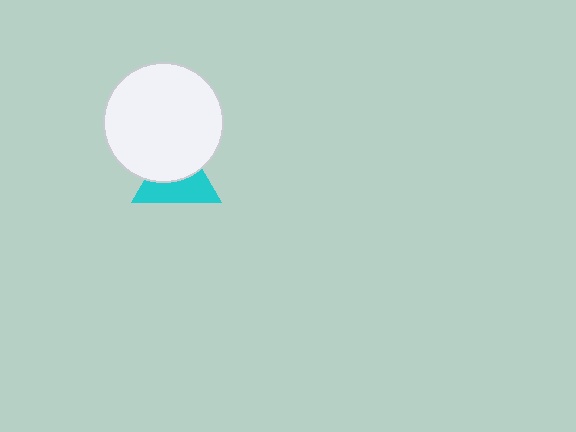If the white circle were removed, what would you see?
You would see the complete cyan triangle.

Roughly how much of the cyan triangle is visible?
About half of it is visible (roughly 52%).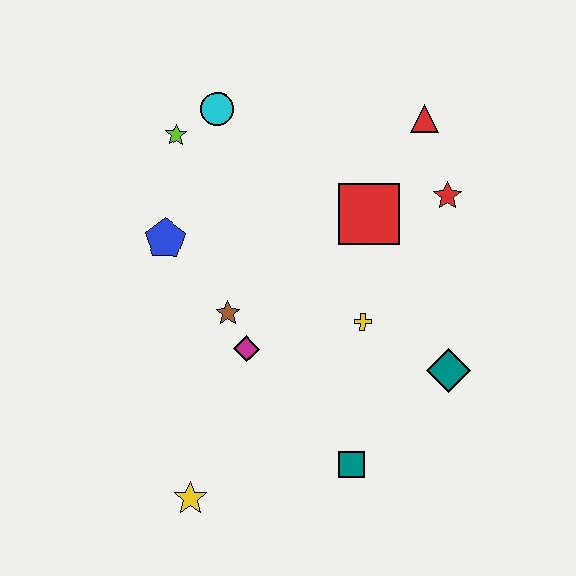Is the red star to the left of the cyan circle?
No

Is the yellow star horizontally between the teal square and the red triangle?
No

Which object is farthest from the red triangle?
The yellow star is farthest from the red triangle.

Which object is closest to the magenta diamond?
The brown star is closest to the magenta diamond.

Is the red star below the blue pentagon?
No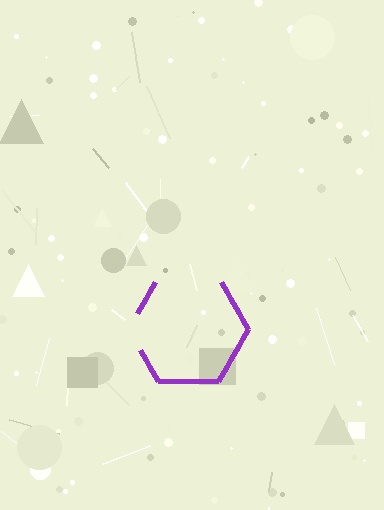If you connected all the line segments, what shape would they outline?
They would outline a hexagon.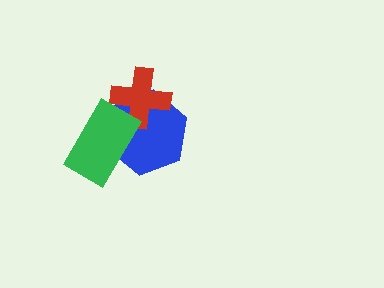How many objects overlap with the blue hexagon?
2 objects overlap with the blue hexagon.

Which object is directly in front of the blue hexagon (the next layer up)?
The red cross is directly in front of the blue hexagon.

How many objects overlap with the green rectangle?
2 objects overlap with the green rectangle.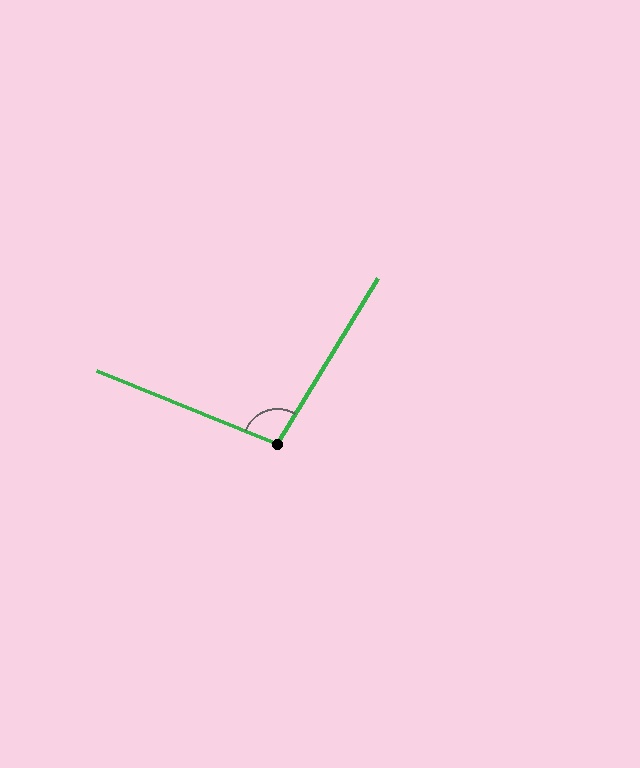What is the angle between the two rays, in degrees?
Approximately 99 degrees.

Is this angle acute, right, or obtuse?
It is obtuse.